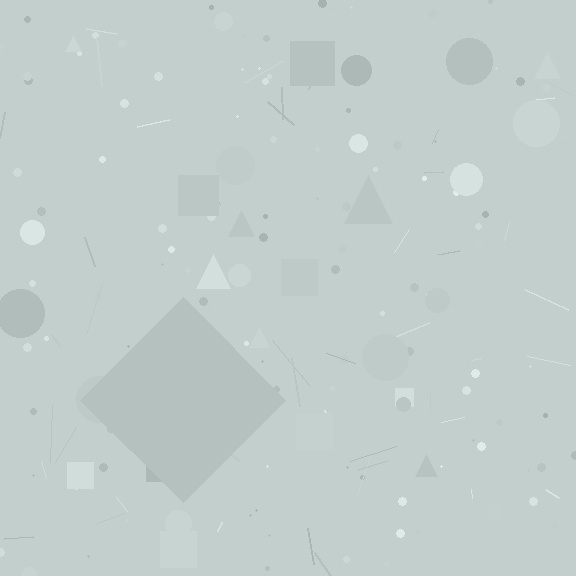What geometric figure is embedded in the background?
A diamond is embedded in the background.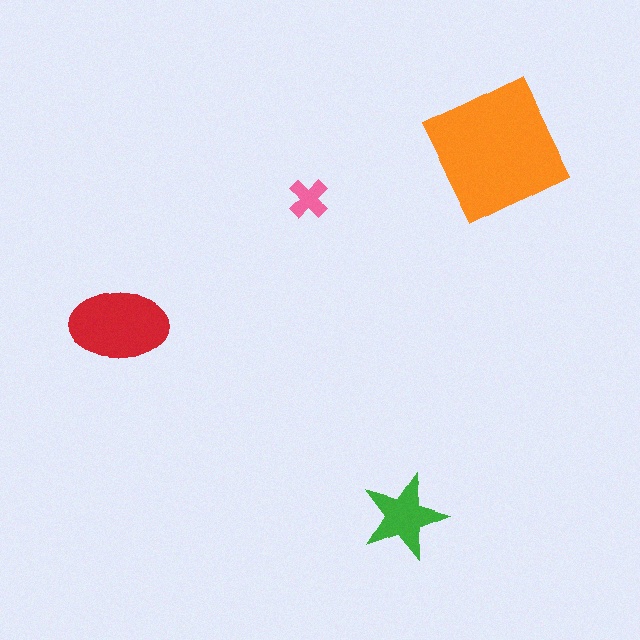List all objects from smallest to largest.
The pink cross, the green star, the red ellipse, the orange square.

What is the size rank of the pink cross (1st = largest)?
4th.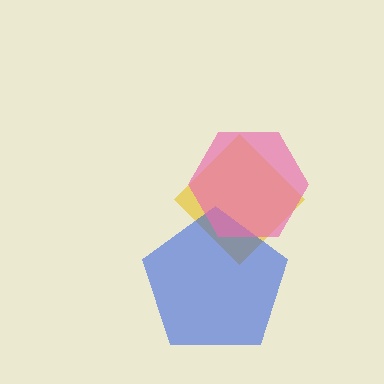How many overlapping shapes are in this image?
There are 3 overlapping shapes in the image.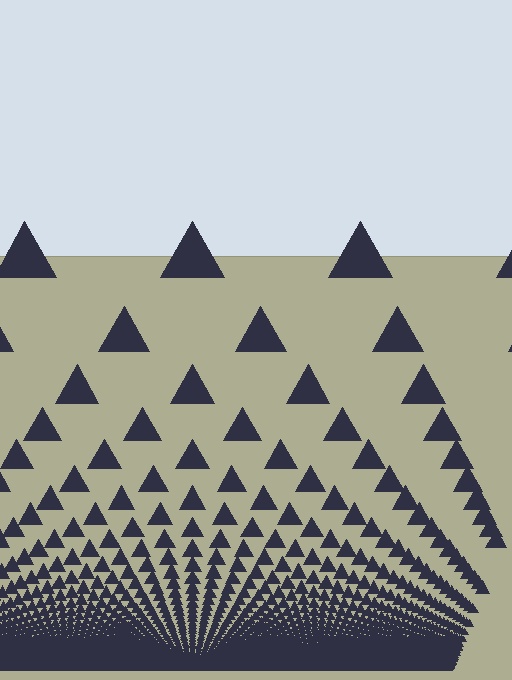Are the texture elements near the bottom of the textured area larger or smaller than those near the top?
Smaller. The gradient is inverted — elements near the bottom are smaller and denser.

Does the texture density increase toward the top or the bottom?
Density increases toward the bottom.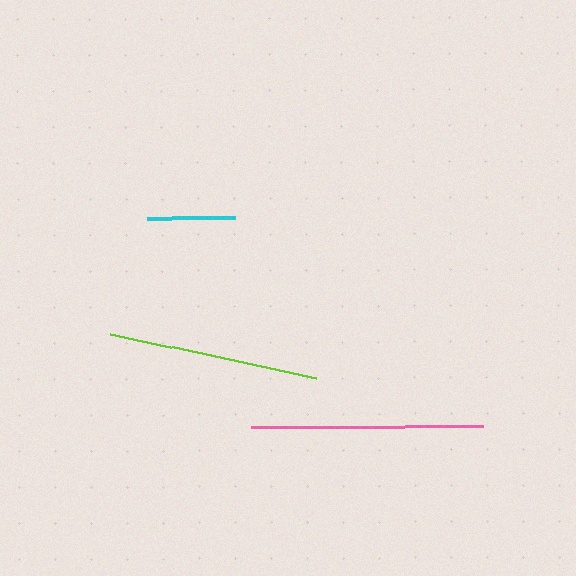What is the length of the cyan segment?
The cyan segment is approximately 88 pixels long.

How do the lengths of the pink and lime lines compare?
The pink and lime lines are approximately the same length.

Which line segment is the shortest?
The cyan line is the shortest at approximately 88 pixels.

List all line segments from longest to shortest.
From longest to shortest: pink, lime, cyan.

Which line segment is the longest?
The pink line is the longest at approximately 232 pixels.